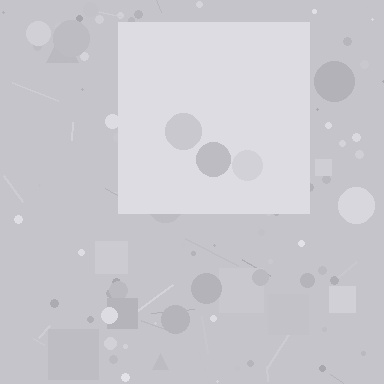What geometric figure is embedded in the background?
A square is embedded in the background.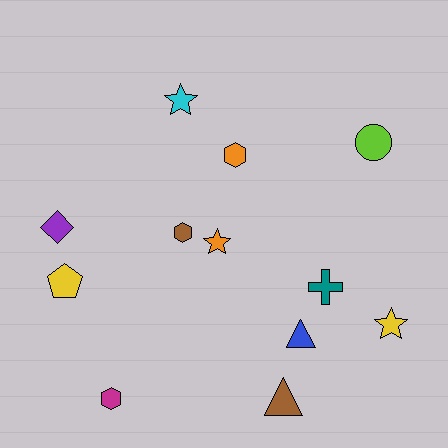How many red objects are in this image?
There are no red objects.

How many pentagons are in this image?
There is 1 pentagon.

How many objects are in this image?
There are 12 objects.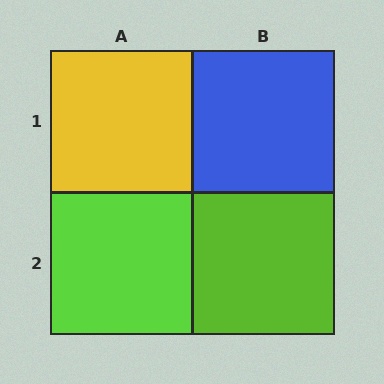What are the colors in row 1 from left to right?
Yellow, blue.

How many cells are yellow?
1 cell is yellow.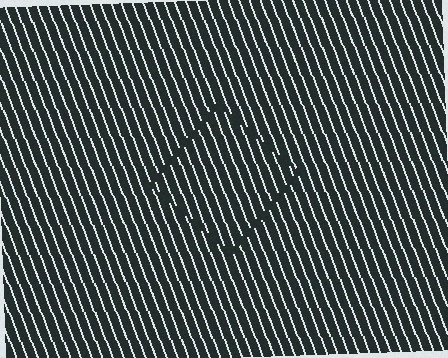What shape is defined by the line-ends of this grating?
An illusory square. The interior of the shape contains the same grating, shifted by half a period — the contour is defined by the phase discontinuity where line-ends from the inner and outer gratings abut.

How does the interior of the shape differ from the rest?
The interior of the shape contains the same grating, shifted by half a period — the contour is defined by the phase discontinuity where line-ends from the inner and outer gratings abut.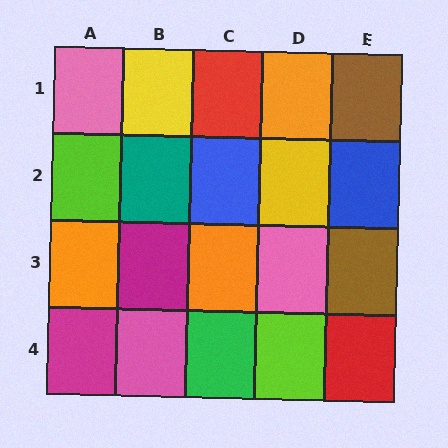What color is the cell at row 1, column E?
Brown.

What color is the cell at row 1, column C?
Red.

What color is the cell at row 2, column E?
Blue.